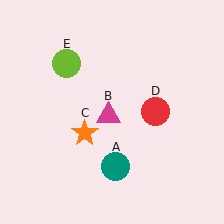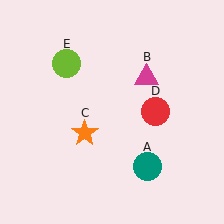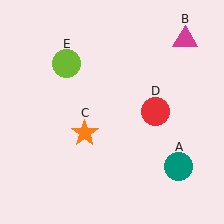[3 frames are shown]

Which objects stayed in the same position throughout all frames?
Orange star (object C) and red circle (object D) and lime circle (object E) remained stationary.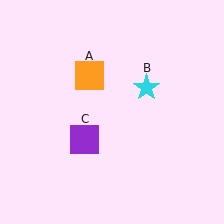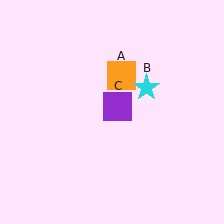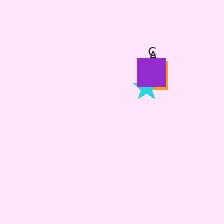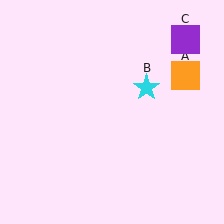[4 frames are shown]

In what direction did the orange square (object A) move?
The orange square (object A) moved right.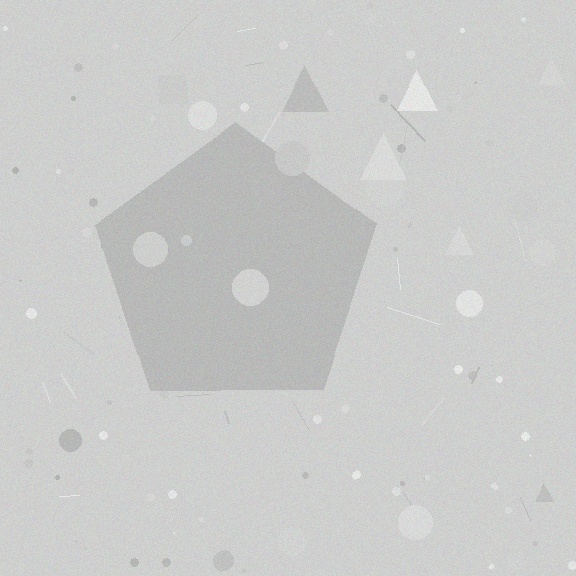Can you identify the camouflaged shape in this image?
The camouflaged shape is a pentagon.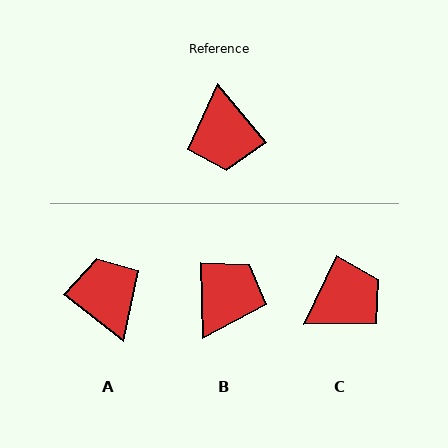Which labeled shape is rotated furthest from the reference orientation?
A, about 168 degrees away.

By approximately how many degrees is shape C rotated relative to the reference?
Approximately 115 degrees counter-clockwise.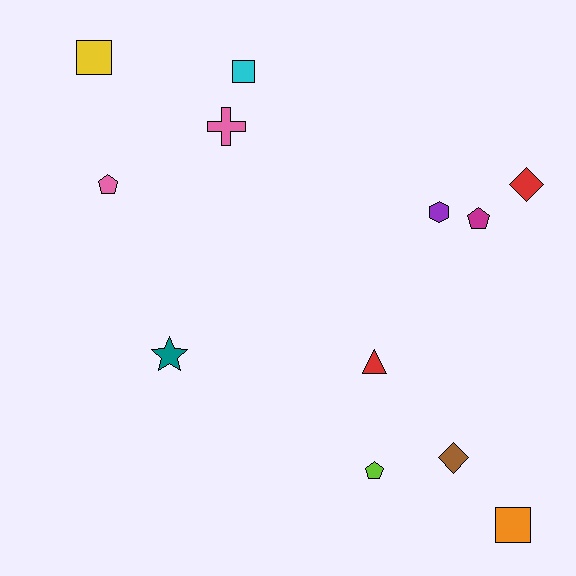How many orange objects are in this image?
There is 1 orange object.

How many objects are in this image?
There are 12 objects.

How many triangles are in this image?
There is 1 triangle.